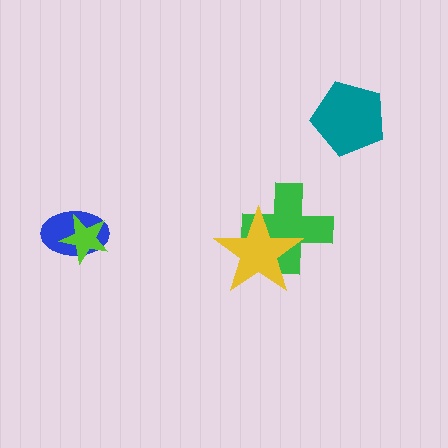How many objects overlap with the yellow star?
1 object overlaps with the yellow star.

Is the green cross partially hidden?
Yes, it is partially covered by another shape.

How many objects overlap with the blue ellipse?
1 object overlaps with the blue ellipse.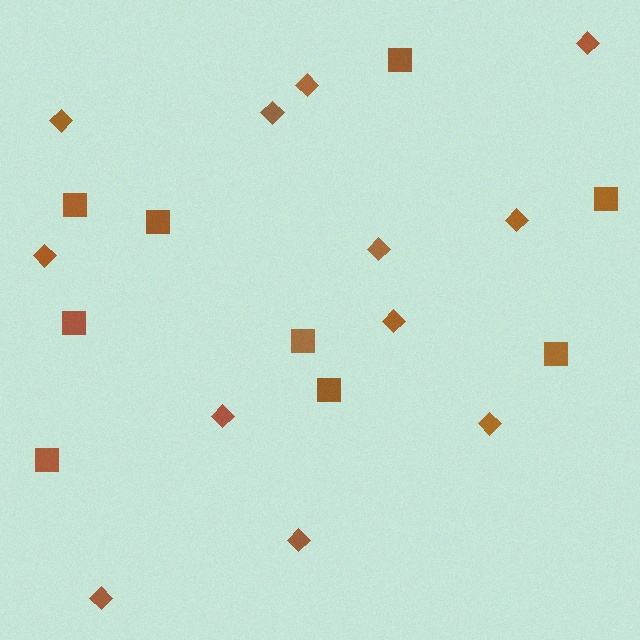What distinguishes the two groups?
There are 2 groups: one group of diamonds (12) and one group of squares (9).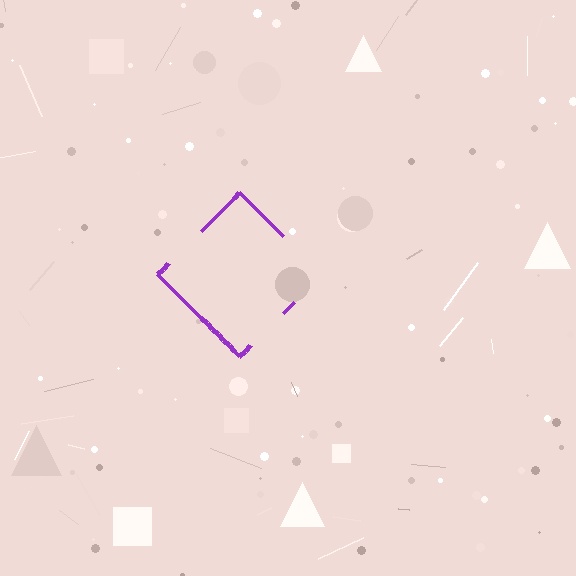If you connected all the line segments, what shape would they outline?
They would outline a diamond.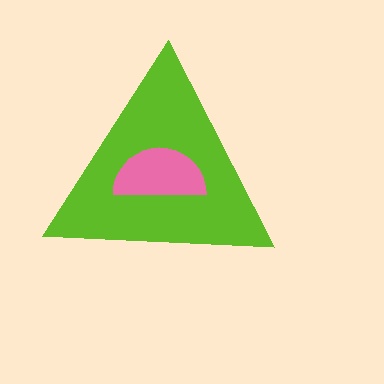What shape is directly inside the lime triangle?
The pink semicircle.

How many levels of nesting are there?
2.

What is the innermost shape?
The pink semicircle.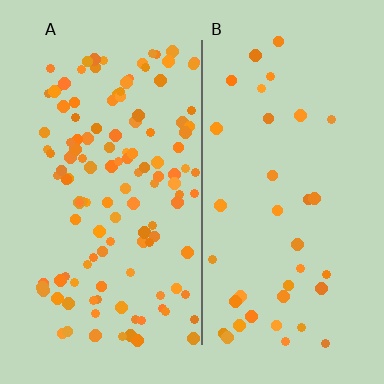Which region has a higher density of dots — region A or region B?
A (the left).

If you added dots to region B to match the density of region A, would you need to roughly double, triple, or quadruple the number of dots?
Approximately triple.